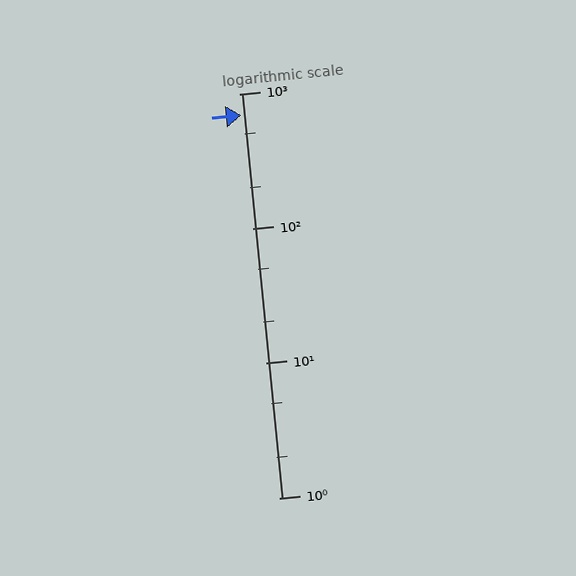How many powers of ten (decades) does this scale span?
The scale spans 3 decades, from 1 to 1000.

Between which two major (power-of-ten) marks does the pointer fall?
The pointer is between 100 and 1000.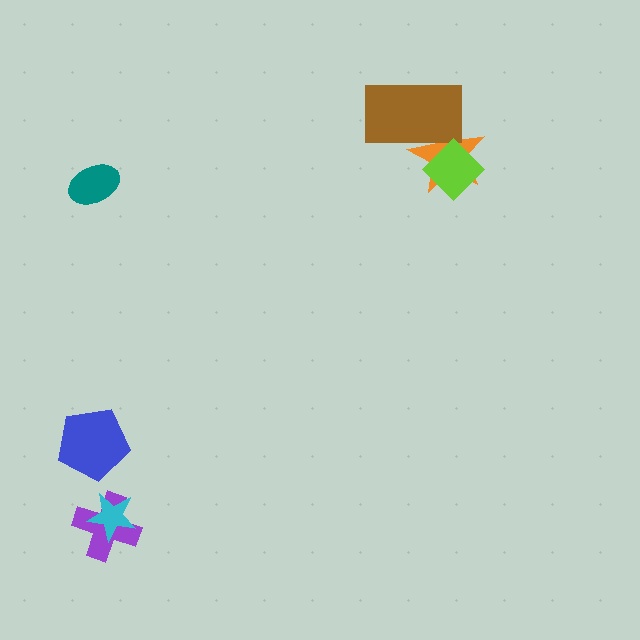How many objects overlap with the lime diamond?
2 objects overlap with the lime diamond.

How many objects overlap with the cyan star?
1 object overlaps with the cyan star.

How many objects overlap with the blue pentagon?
0 objects overlap with the blue pentagon.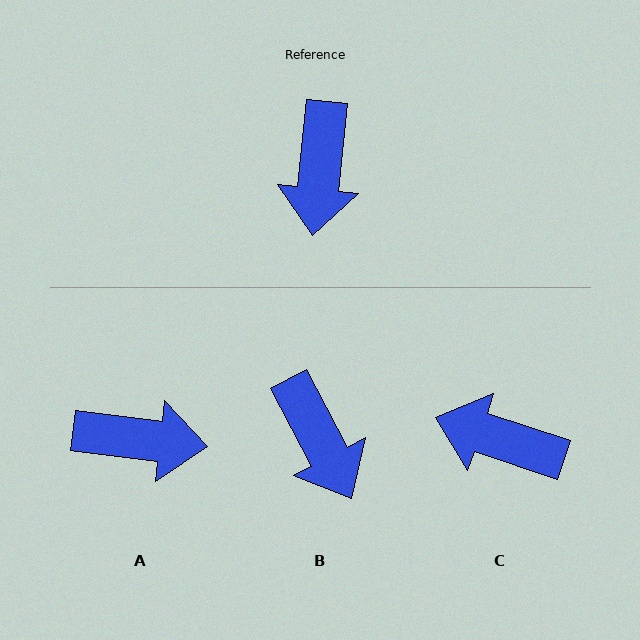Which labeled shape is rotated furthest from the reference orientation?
C, about 102 degrees away.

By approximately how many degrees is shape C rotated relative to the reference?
Approximately 102 degrees clockwise.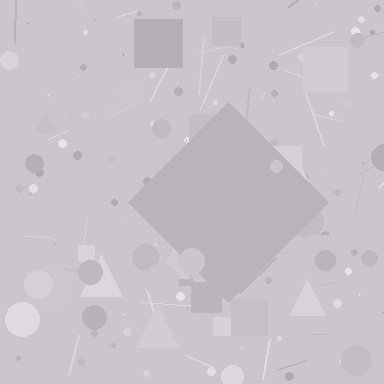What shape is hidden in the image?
A diamond is hidden in the image.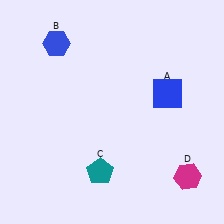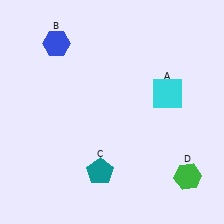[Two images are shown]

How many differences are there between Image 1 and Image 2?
There are 2 differences between the two images.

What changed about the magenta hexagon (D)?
In Image 1, D is magenta. In Image 2, it changed to green.